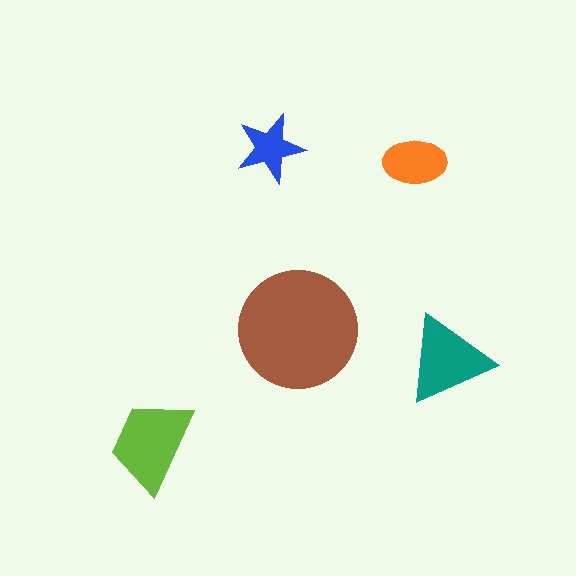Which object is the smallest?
The blue star.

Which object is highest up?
The blue star is topmost.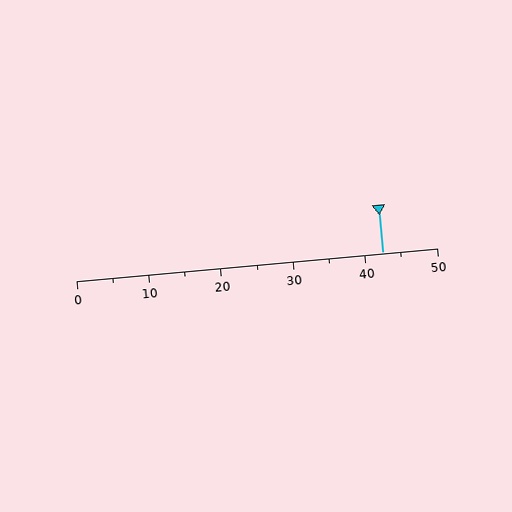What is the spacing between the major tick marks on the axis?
The major ticks are spaced 10 apart.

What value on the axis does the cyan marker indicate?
The marker indicates approximately 42.5.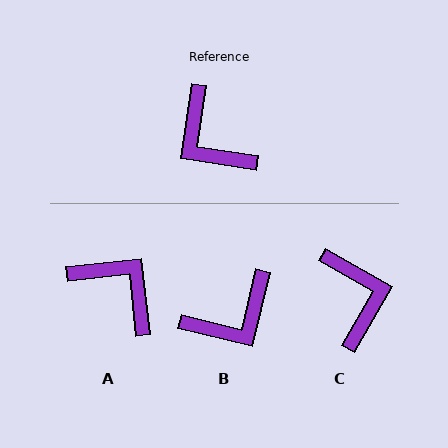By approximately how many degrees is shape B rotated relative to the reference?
Approximately 85 degrees counter-clockwise.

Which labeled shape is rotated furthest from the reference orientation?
A, about 165 degrees away.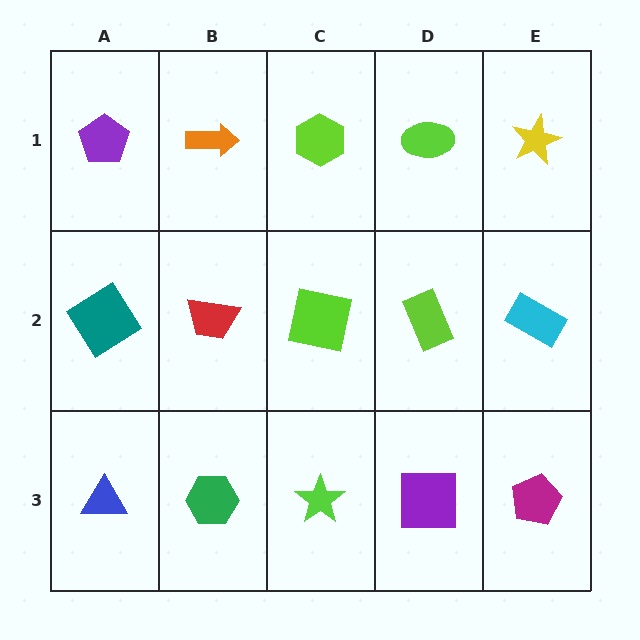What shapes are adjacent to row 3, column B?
A red trapezoid (row 2, column B), a blue triangle (row 3, column A), a lime star (row 3, column C).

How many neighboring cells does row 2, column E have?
3.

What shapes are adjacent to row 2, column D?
A lime ellipse (row 1, column D), a purple square (row 3, column D), a lime square (row 2, column C), a cyan rectangle (row 2, column E).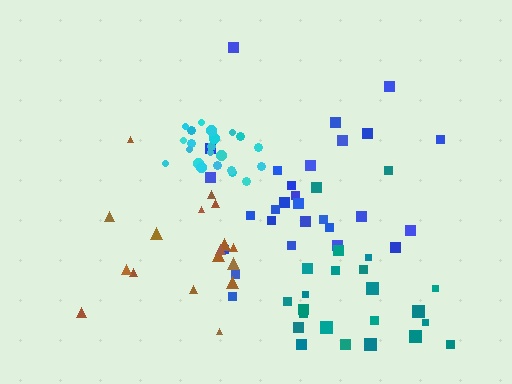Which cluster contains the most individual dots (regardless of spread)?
Blue (28).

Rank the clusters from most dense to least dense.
cyan, teal, blue, brown.